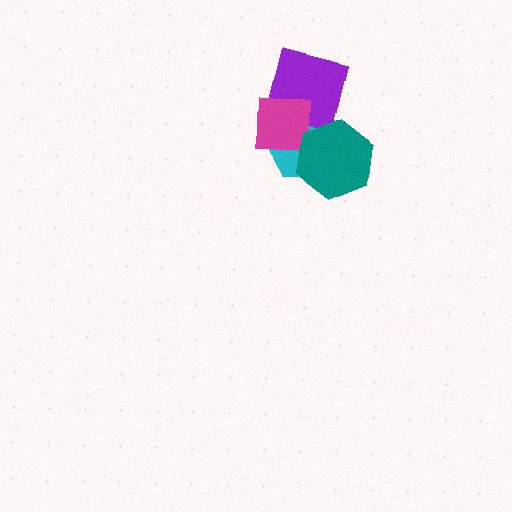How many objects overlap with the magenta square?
4 objects overlap with the magenta square.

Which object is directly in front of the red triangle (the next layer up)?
The cyan hexagon is directly in front of the red triangle.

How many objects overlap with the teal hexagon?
4 objects overlap with the teal hexagon.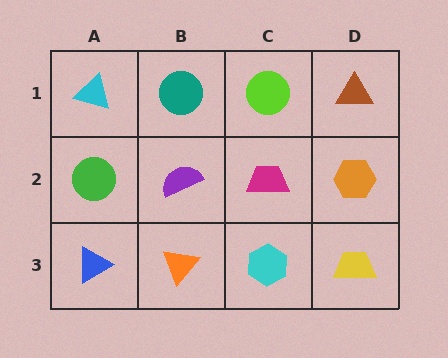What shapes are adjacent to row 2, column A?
A cyan triangle (row 1, column A), a blue triangle (row 3, column A), a purple semicircle (row 2, column B).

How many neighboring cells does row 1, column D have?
2.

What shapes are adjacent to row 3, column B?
A purple semicircle (row 2, column B), a blue triangle (row 3, column A), a cyan hexagon (row 3, column C).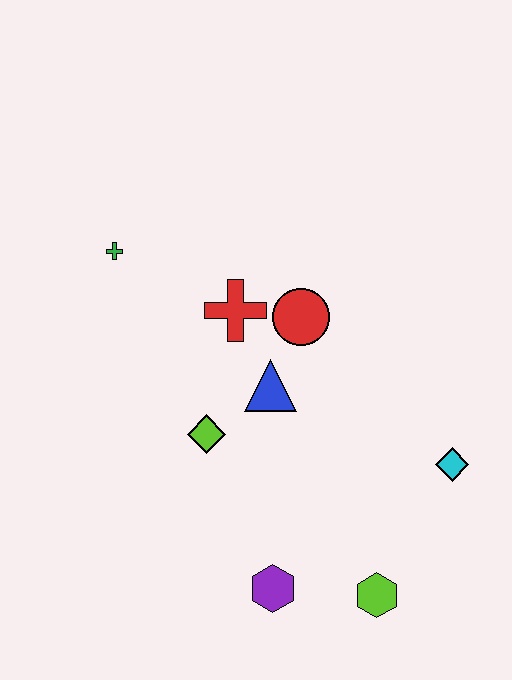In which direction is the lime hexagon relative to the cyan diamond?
The lime hexagon is below the cyan diamond.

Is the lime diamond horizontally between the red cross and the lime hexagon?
No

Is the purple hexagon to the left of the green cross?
No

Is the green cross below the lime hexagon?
No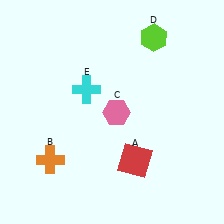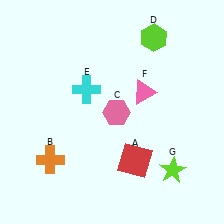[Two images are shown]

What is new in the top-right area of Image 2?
A pink triangle (F) was added in the top-right area of Image 2.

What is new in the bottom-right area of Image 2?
A lime star (G) was added in the bottom-right area of Image 2.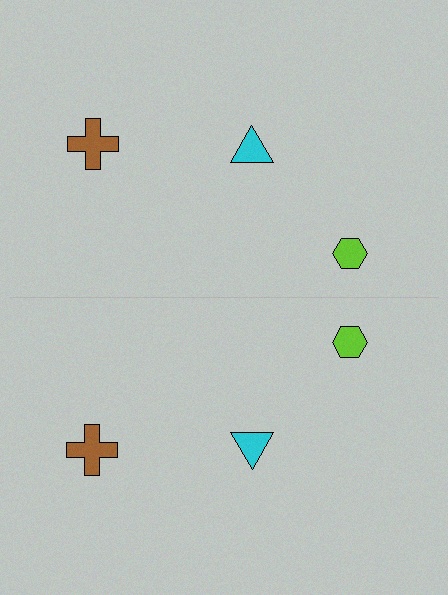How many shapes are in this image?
There are 6 shapes in this image.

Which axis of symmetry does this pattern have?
The pattern has a horizontal axis of symmetry running through the center of the image.